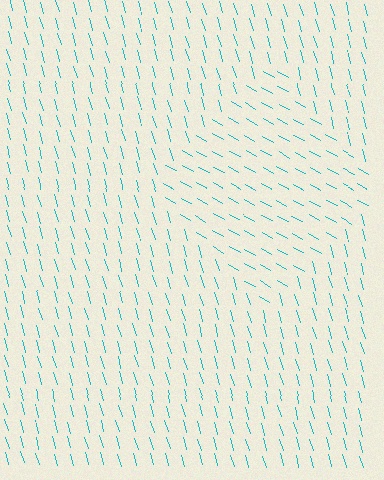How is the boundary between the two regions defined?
The boundary is defined purely by a change in line orientation (approximately 45 degrees difference). All lines are the same color and thickness.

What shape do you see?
I see a diamond.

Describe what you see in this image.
The image is filled with small cyan line segments. A diamond region in the image has lines oriented differently from the surrounding lines, creating a visible texture boundary.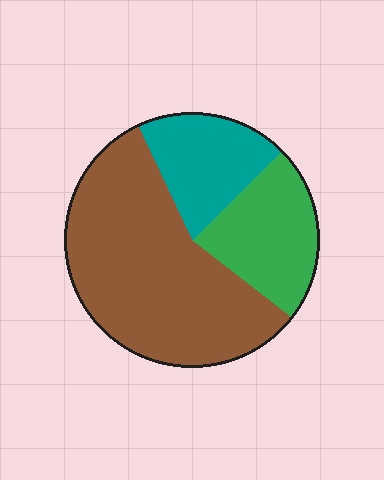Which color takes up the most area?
Brown, at roughly 60%.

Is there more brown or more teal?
Brown.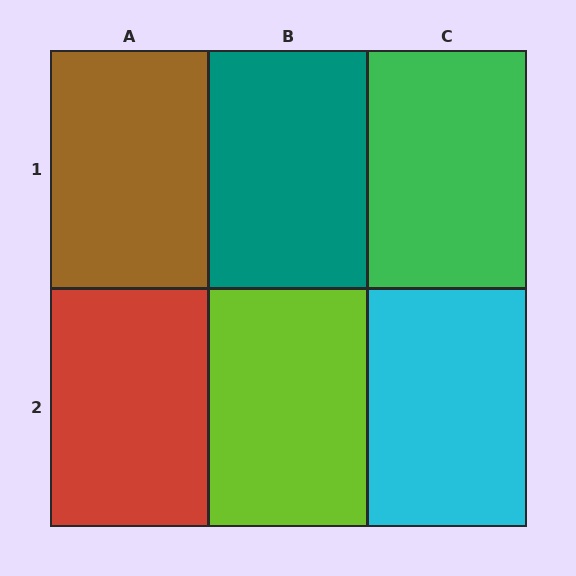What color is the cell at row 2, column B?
Lime.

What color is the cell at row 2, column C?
Cyan.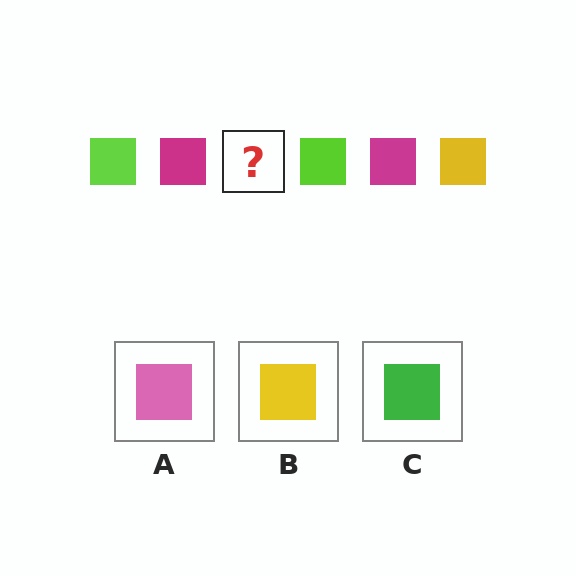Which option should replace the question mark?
Option B.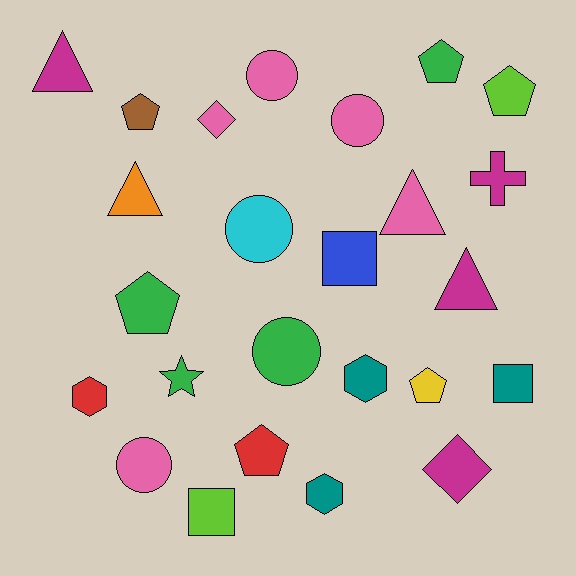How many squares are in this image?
There are 3 squares.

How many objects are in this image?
There are 25 objects.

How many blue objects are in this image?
There is 1 blue object.